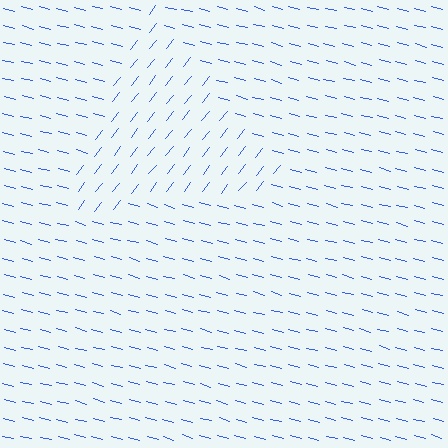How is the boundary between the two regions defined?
The boundary is defined purely by a change in line orientation (approximately 67 degrees difference). All lines are the same color and thickness.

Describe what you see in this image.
The image is filled with small blue line segments. A triangle region in the image has lines oriented differently from the surrounding lines, creating a visible texture boundary.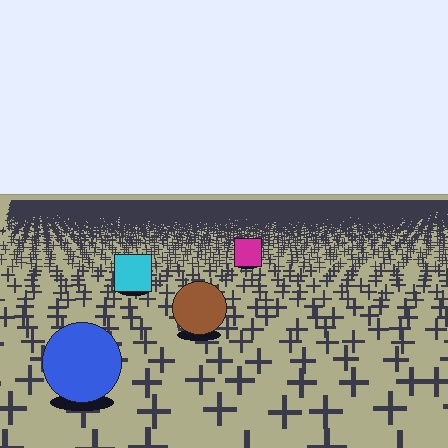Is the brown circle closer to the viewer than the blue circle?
No. The blue circle is closer — you can tell from the texture gradient: the ground texture is coarser near it.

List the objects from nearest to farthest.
From nearest to farthest: the blue circle, the brown circle, the cyan square, the magenta square.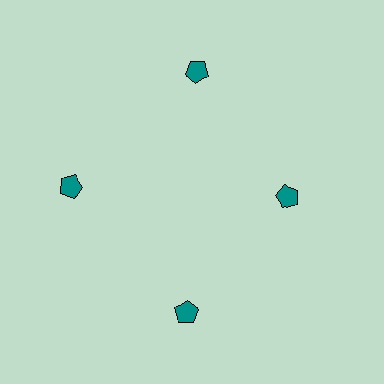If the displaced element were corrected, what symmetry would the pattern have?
It would have 4-fold rotational symmetry — the pattern would map onto itself every 90 degrees.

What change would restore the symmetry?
The symmetry would be restored by moving it outward, back onto the ring so that all 4 pentagons sit at equal angles and equal distance from the center.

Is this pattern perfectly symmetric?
No. The 4 teal pentagons are arranged in a ring, but one element near the 3 o'clock position is pulled inward toward the center, breaking the 4-fold rotational symmetry.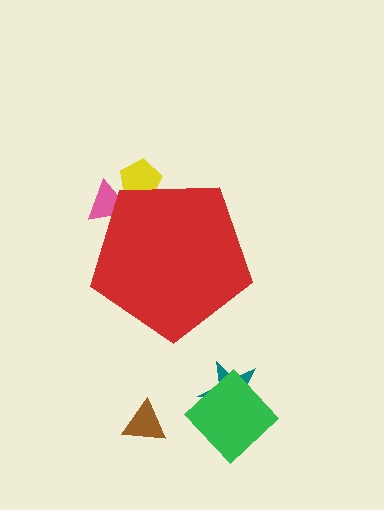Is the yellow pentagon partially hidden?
Yes, the yellow pentagon is partially hidden behind the red pentagon.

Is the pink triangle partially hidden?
Yes, the pink triangle is partially hidden behind the red pentagon.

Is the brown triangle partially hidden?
No, the brown triangle is fully visible.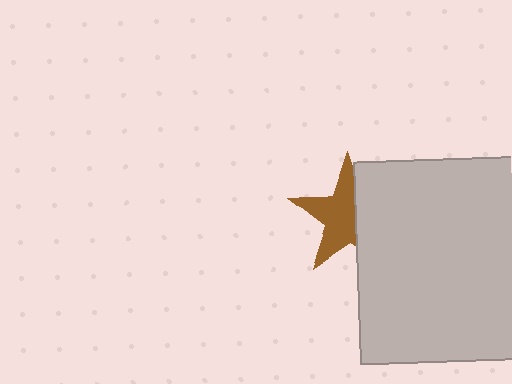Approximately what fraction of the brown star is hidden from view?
Roughly 42% of the brown star is hidden behind the light gray rectangle.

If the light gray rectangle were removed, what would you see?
You would see the complete brown star.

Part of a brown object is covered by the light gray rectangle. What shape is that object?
It is a star.